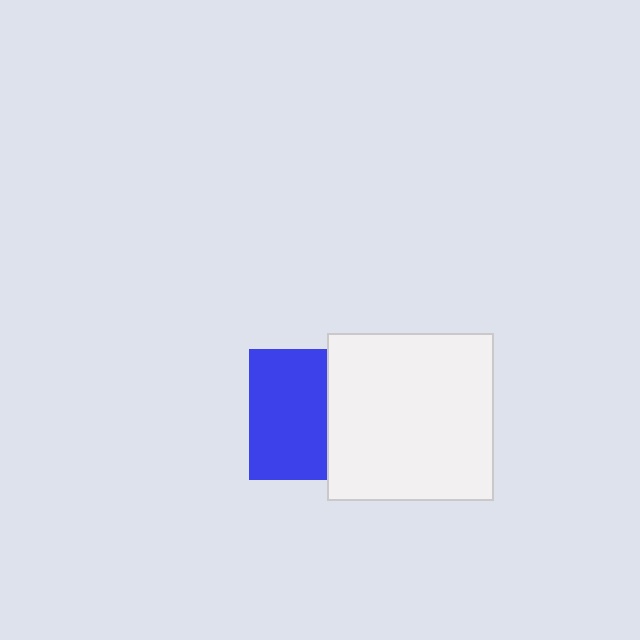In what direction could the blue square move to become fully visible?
The blue square could move left. That would shift it out from behind the white square entirely.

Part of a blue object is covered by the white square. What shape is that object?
It is a square.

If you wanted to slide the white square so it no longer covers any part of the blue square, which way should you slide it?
Slide it right — that is the most direct way to separate the two shapes.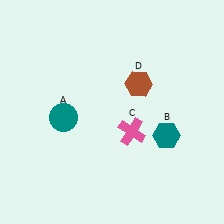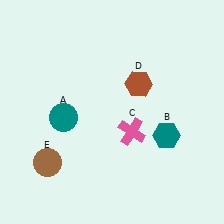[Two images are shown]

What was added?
A brown circle (E) was added in Image 2.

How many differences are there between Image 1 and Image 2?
There is 1 difference between the two images.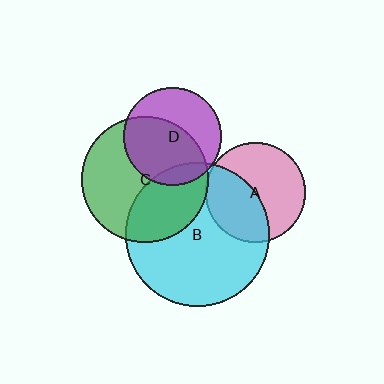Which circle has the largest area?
Circle B (cyan).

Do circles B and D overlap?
Yes.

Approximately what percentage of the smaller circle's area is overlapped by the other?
Approximately 10%.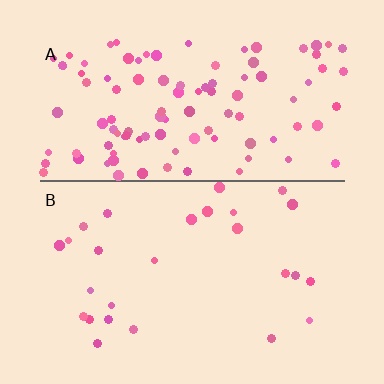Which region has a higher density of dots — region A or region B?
A (the top).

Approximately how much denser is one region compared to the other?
Approximately 3.9× — region A over region B.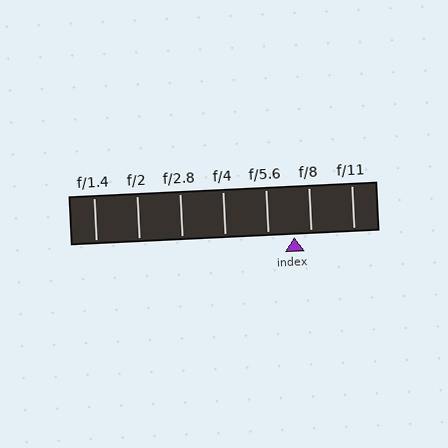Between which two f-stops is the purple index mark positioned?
The index mark is between f/5.6 and f/8.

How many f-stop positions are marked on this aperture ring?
There are 7 f-stop positions marked.